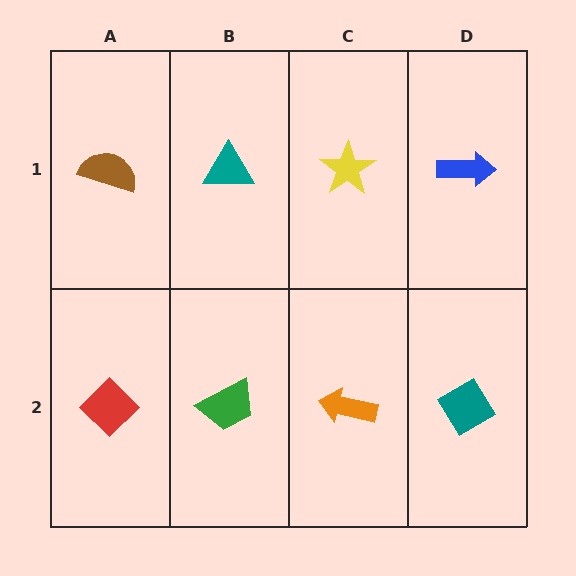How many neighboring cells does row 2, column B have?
3.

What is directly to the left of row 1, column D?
A yellow star.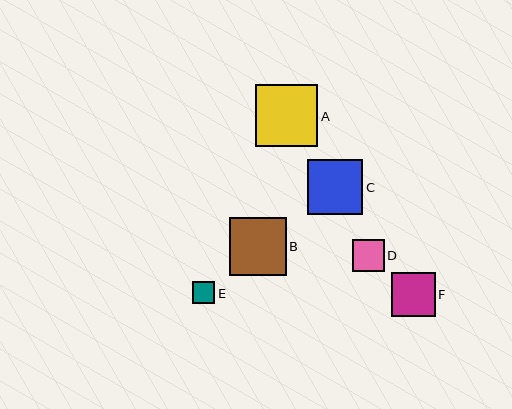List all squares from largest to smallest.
From largest to smallest: A, B, C, F, D, E.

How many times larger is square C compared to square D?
Square C is approximately 1.7 times the size of square D.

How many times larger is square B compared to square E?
Square B is approximately 2.6 times the size of square E.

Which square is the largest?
Square A is the largest with a size of approximately 62 pixels.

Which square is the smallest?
Square E is the smallest with a size of approximately 22 pixels.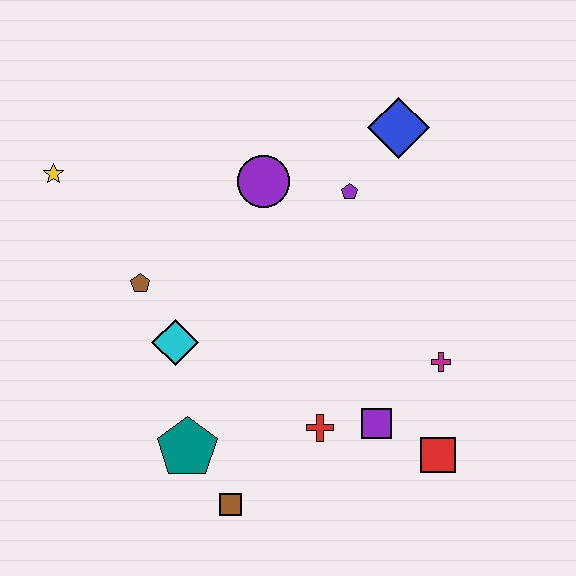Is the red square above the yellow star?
No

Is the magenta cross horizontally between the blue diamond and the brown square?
No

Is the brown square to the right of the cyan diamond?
Yes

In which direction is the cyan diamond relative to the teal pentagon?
The cyan diamond is above the teal pentagon.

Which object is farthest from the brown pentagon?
The red square is farthest from the brown pentagon.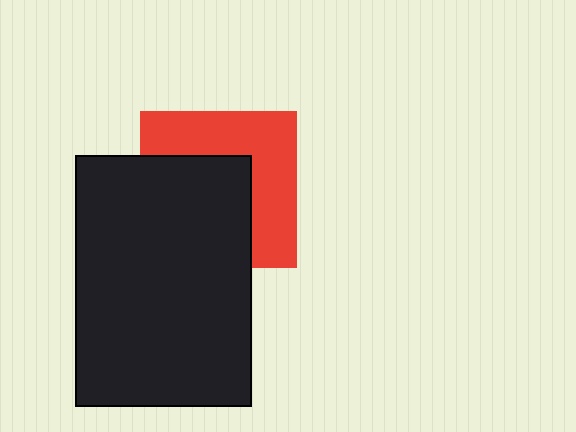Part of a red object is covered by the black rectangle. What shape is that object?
It is a square.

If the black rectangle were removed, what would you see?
You would see the complete red square.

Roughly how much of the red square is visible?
About half of it is visible (roughly 49%).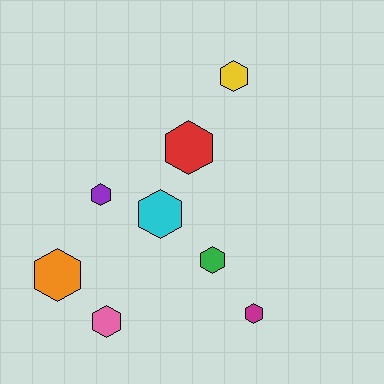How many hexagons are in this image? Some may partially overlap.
There are 8 hexagons.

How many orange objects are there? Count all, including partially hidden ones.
There is 1 orange object.